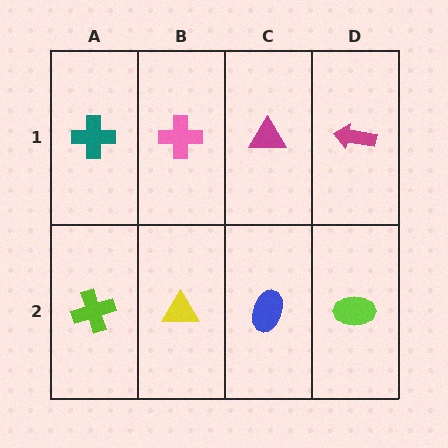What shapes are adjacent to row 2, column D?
A magenta arrow (row 1, column D), a blue ellipse (row 2, column C).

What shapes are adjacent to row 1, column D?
A lime ellipse (row 2, column D), a magenta triangle (row 1, column C).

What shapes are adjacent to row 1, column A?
A lime cross (row 2, column A), a pink cross (row 1, column B).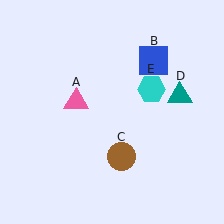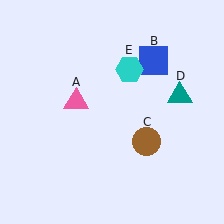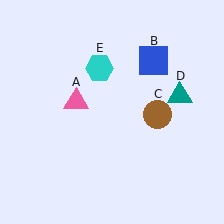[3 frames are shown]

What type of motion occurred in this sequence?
The brown circle (object C), cyan hexagon (object E) rotated counterclockwise around the center of the scene.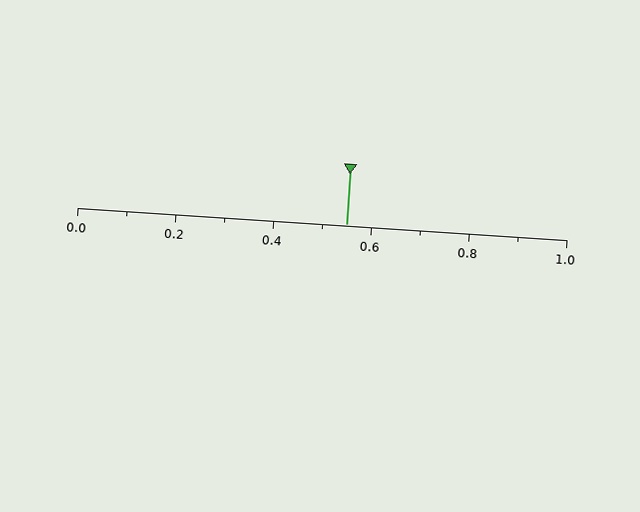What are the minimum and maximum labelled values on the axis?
The axis runs from 0.0 to 1.0.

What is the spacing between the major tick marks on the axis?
The major ticks are spaced 0.2 apart.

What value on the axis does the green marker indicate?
The marker indicates approximately 0.55.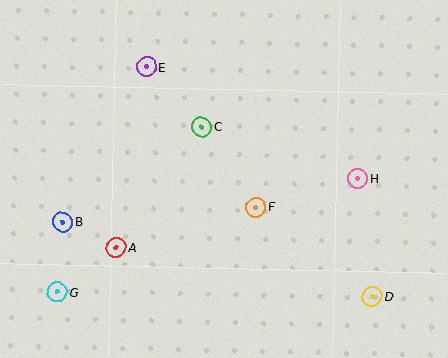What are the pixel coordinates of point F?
Point F is at (256, 207).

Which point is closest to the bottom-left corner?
Point G is closest to the bottom-left corner.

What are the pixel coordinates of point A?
Point A is at (116, 248).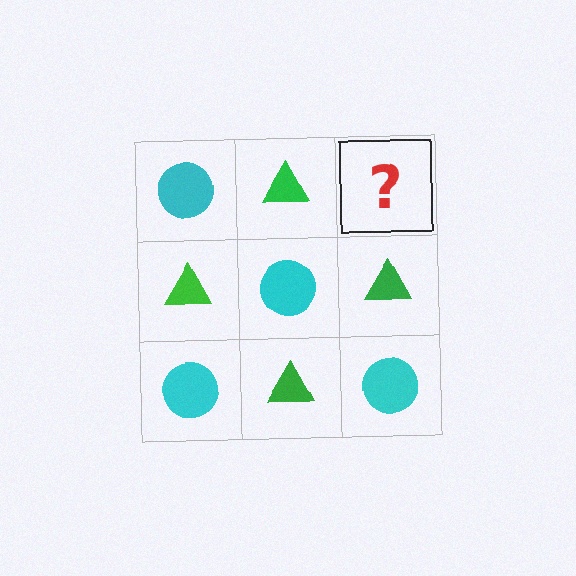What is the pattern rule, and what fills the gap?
The rule is that it alternates cyan circle and green triangle in a checkerboard pattern. The gap should be filled with a cyan circle.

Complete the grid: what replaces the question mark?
The question mark should be replaced with a cyan circle.